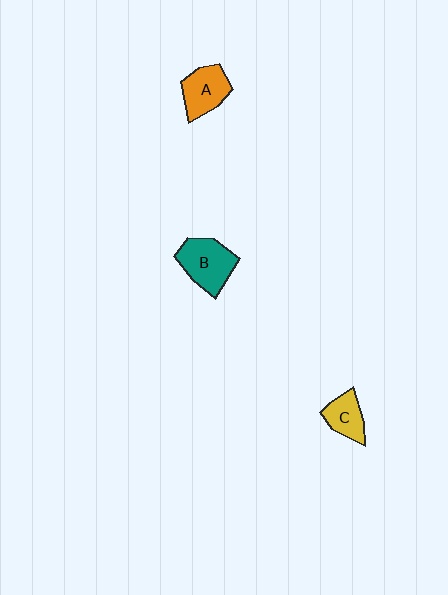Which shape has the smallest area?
Shape C (yellow).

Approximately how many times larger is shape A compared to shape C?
Approximately 1.3 times.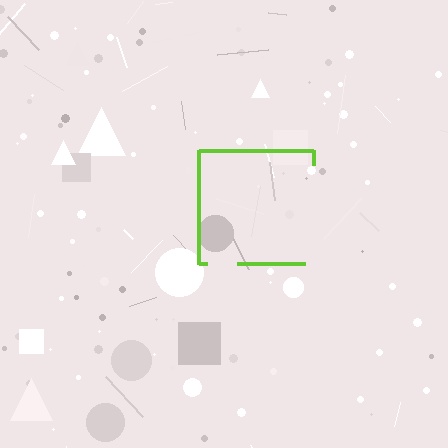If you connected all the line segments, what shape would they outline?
They would outline a square.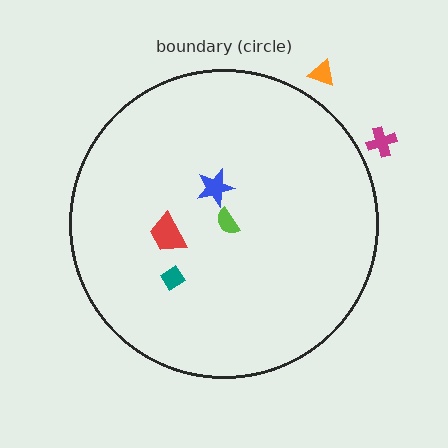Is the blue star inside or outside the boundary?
Inside.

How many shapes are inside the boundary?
4 inside, 2 outside.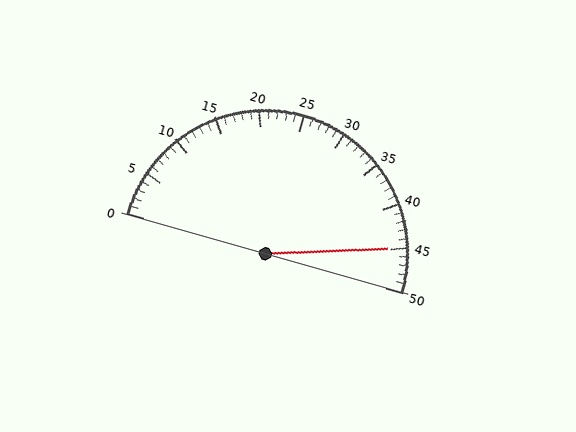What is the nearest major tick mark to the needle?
The nearest major tick mark is 45.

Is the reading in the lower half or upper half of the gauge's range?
The reading is in the upper half of the range (0 to 50).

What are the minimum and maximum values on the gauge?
The gauge ranges from 0 to 50.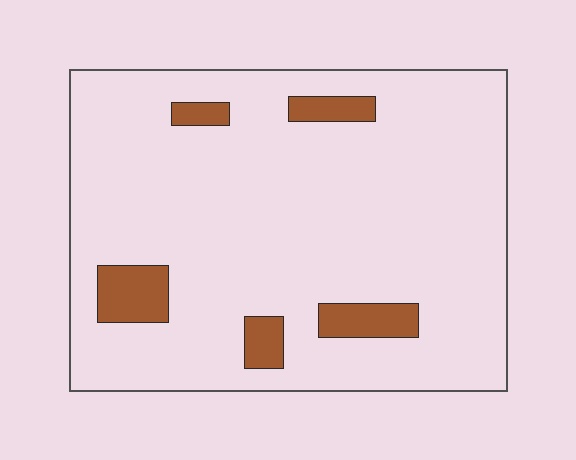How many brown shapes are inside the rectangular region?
5.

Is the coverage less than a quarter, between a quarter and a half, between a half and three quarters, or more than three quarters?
Less than a quarter.